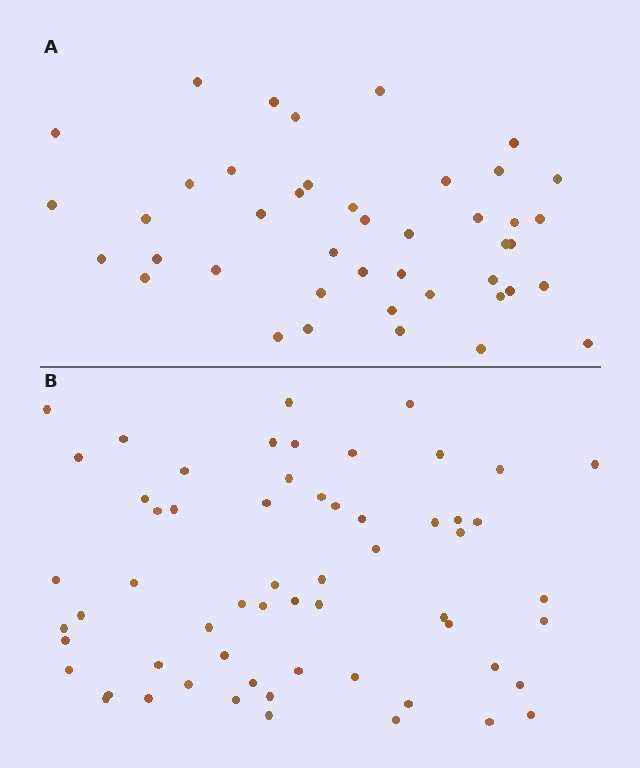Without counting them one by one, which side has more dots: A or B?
Region B (the bottom region) has more dots.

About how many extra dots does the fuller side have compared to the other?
Region B has approximately 15 more dots than region A.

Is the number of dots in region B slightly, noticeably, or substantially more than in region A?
Region B has noticeably more, but not dramatically so. The ratio is roughly 1.4 to 1.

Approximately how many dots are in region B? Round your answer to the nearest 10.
About 60 dots.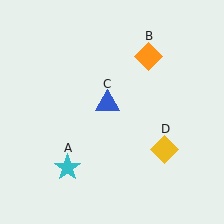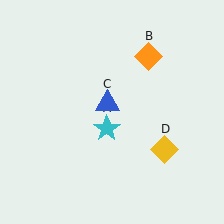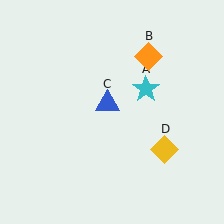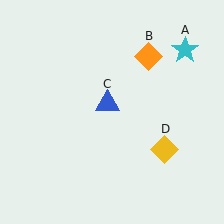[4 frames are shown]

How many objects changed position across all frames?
1 object changed position: cyan star (object A).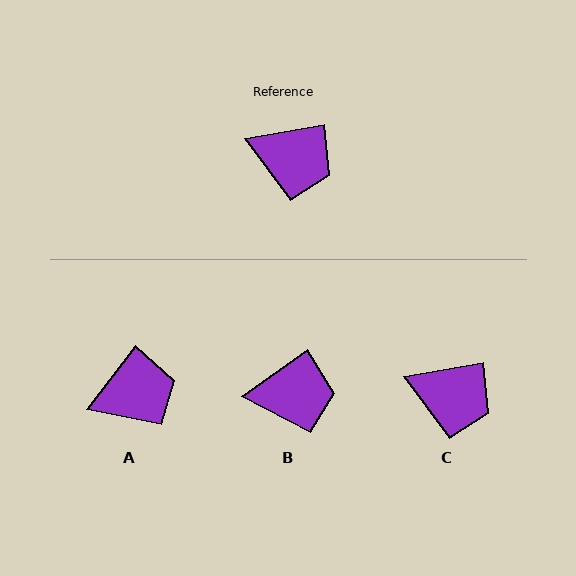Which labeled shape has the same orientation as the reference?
C.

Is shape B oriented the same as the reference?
No, it is off by about 26 degrees.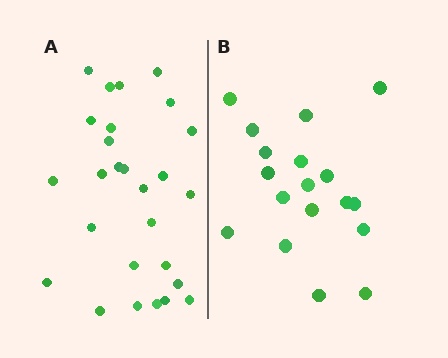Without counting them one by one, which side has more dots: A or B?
Region A (the left region) has more dots.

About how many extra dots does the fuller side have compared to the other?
Region A has roughly 8 or so more dots than region B.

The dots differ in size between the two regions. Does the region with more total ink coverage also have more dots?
No. Region B has more total ink coverage because its dots are larger, but region A actually contains more individual dots. Total area can be misleading — the number of items is what matters here.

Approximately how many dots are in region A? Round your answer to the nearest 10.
About 30 dots. (The exact count is 27, which rounds to 30.)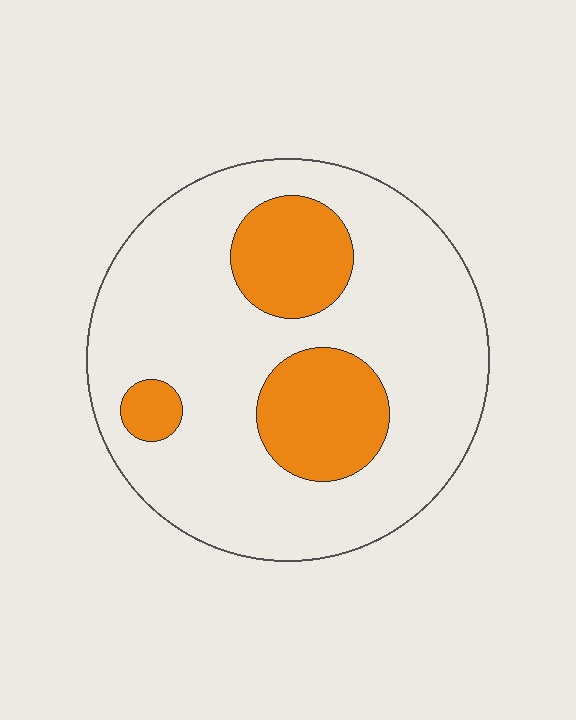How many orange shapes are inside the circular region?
3.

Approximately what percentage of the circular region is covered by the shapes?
Approximately 25%.